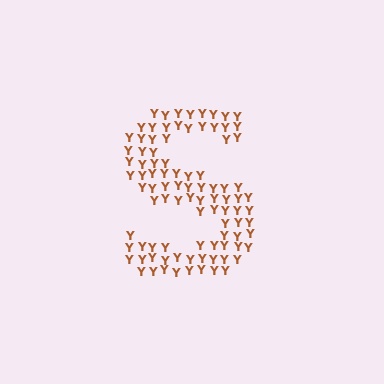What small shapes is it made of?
It is made of small letter Y's.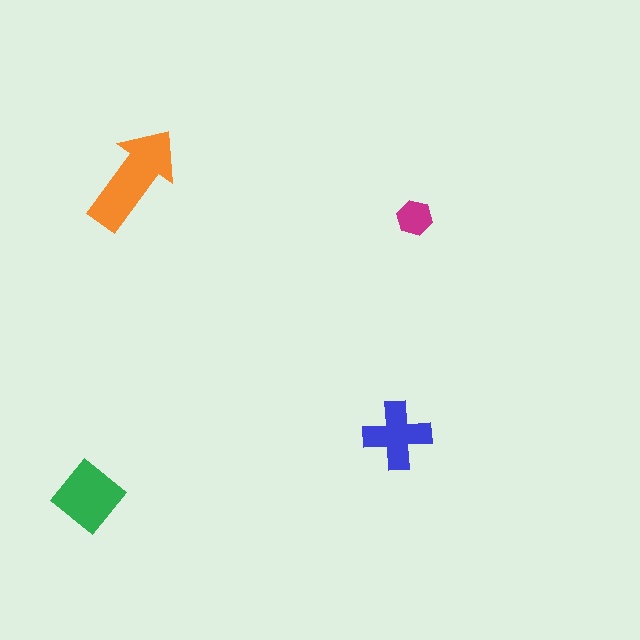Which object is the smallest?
The magenta hexagon.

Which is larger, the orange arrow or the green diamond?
The orange arrow.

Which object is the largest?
The orange arrow.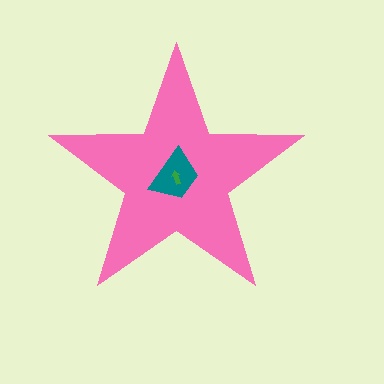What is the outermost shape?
The pink star.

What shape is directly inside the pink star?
The teal trapezoid.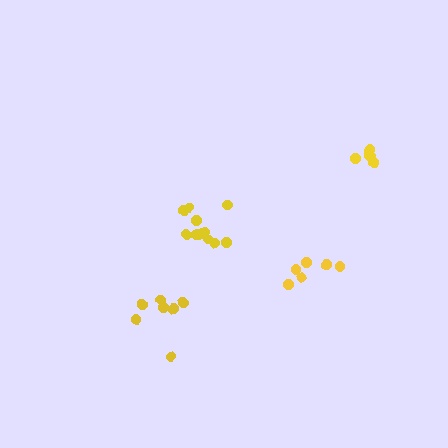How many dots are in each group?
Group 1: 6 dots, Group 2: 12 dots, Group 3: 7 dots, Group 4: 6 dots (31 total).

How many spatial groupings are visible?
There are 4 spatial groupings.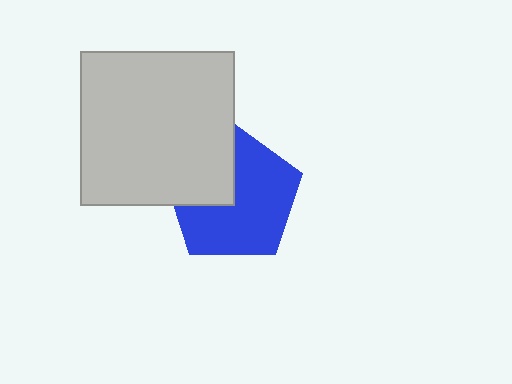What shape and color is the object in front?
The object in front is a light gray square.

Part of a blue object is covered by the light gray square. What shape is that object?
It is a pentagon.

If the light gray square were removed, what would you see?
You would see the complete blue pentagon.